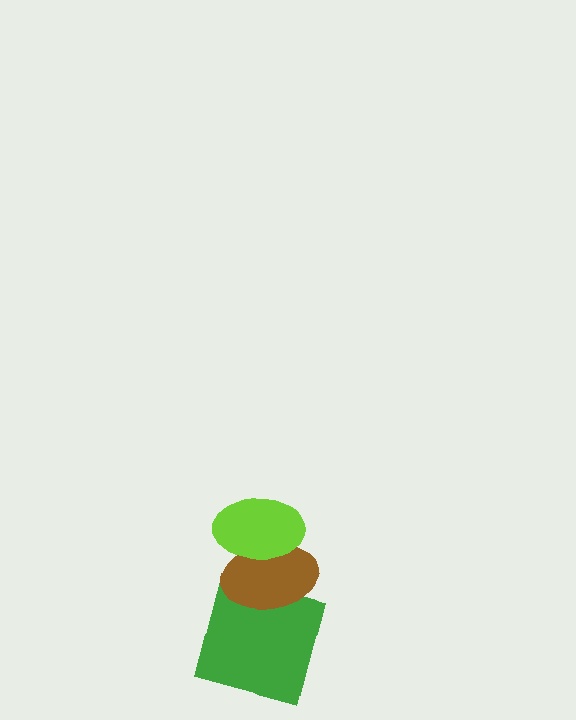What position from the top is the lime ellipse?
The lime ellipse is 1st from the top.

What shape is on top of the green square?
The brown ellipse is on top of the green square.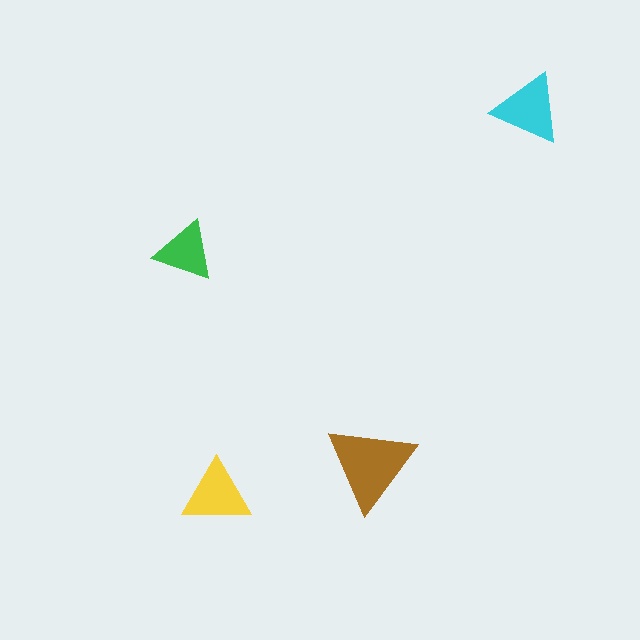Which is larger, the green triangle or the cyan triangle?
The cyan one.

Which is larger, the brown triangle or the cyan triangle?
The brown one.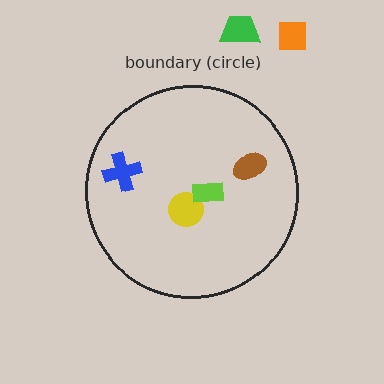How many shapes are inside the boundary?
4 inside, 2 outside.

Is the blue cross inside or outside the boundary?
Inside.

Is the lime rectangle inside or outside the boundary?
Inside.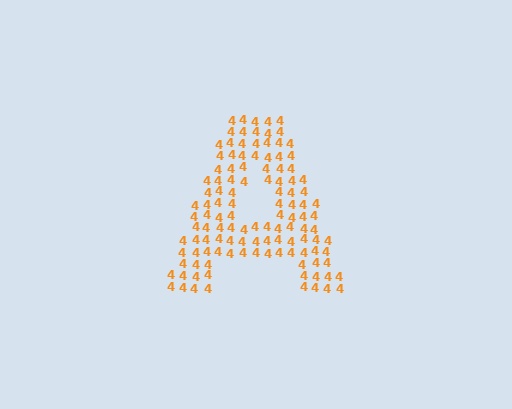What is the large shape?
The large shape is the letter A.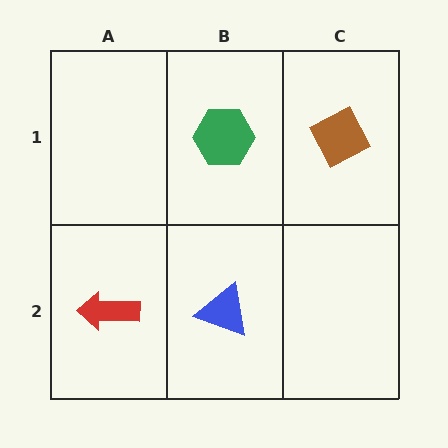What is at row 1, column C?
A brown diamond.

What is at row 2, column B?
A blue triangle.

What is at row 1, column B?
A green hexagon.